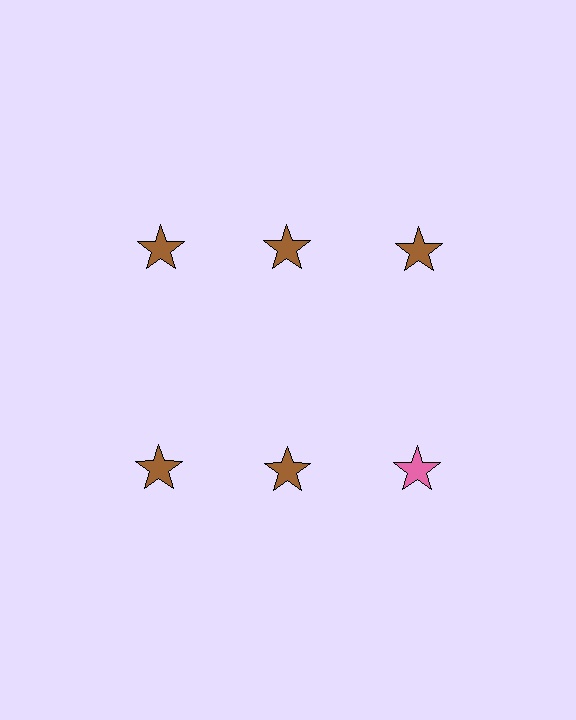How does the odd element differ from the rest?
It has a different color: pink instead of brown.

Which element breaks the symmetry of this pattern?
The pink star in the second row, center column breaks the symmetry. All other shapes are brown stars.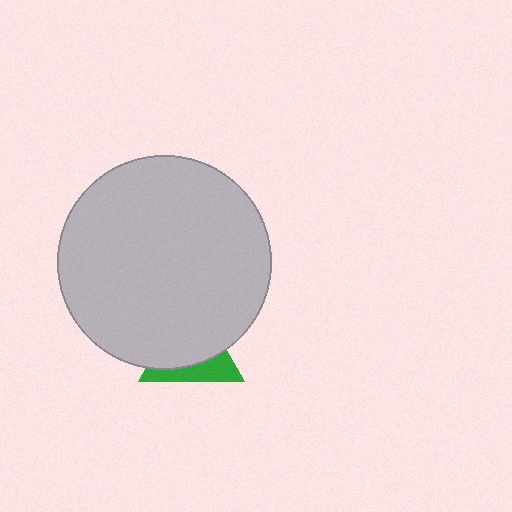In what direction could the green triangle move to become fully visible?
The green triangle could move down. That would shift it out from behind the light gray circle entirely.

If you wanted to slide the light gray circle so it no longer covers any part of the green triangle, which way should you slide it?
Slide it up — that is the most direct way to separate the two shapes.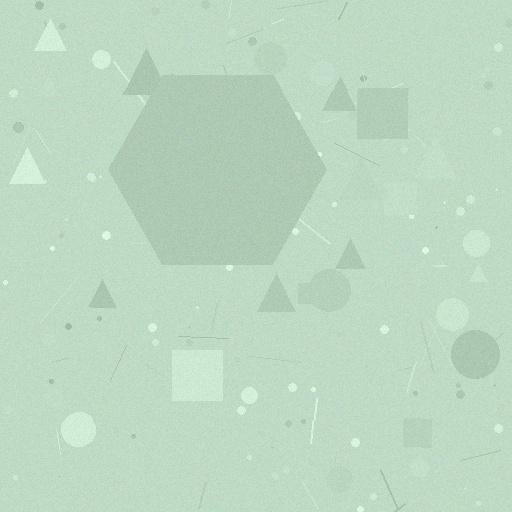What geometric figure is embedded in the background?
A hexagon is embedded in the background.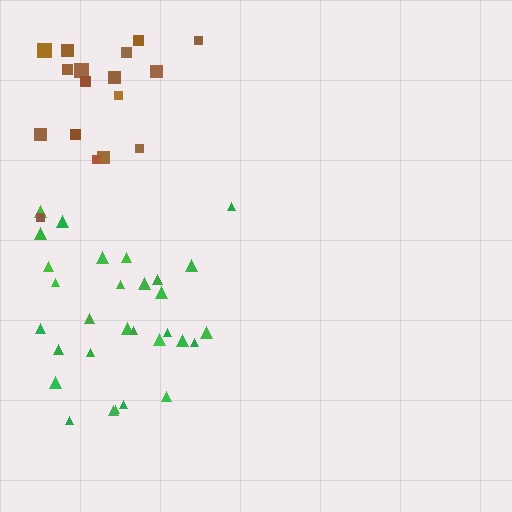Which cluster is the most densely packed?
Green.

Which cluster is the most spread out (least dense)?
Brown.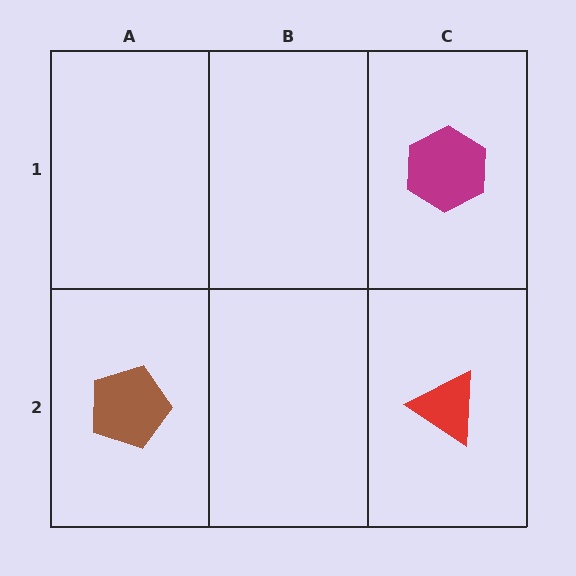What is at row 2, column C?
A red triangle.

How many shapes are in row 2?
2 shapes.